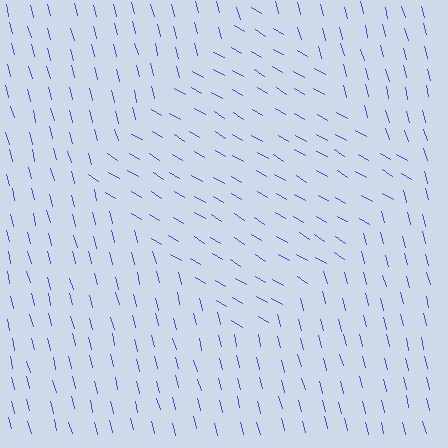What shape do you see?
I see a diamond.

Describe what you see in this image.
The image is filled with small blue line segments. A diamond region in the image has lines oriented differently from the surrounding lines, creating a visible texture boundary.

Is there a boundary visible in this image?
Yes, there is a texture boundary formed by a change in line orientation.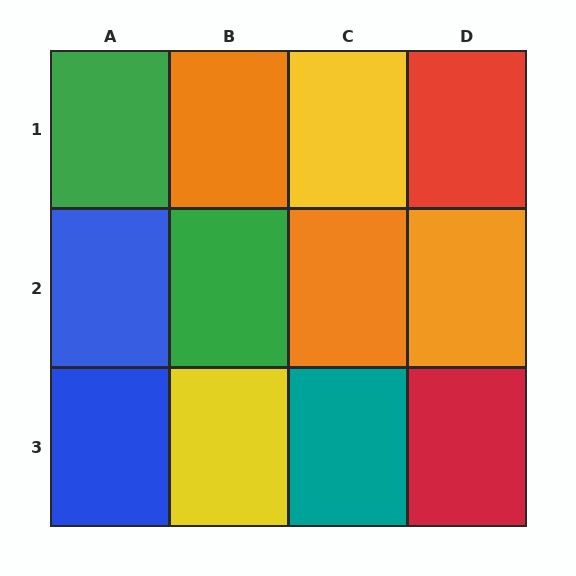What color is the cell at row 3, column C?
Teal.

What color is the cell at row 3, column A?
Blue.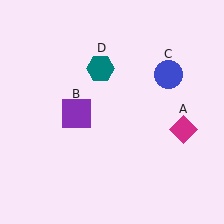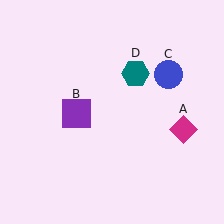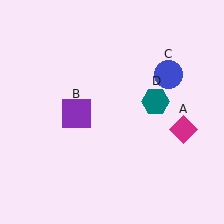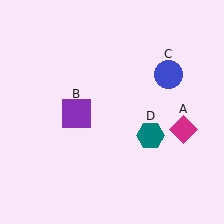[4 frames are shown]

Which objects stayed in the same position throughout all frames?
Magenta diamond (object A) and purple square (object B) and blue circle (object C) remained stationary.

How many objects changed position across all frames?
1 object changed position: teal hexagon (object D).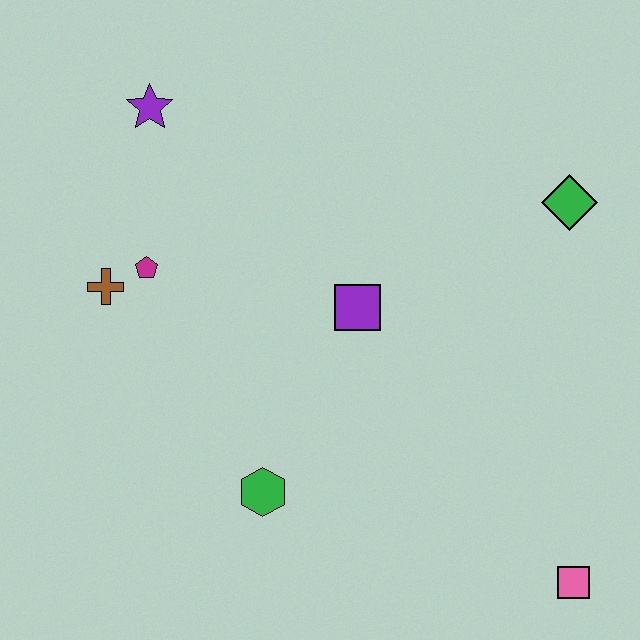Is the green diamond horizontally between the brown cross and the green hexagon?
No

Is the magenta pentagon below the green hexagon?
No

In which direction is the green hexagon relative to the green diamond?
The green hexagon is to the left of the green diamond.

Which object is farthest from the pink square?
The purple star is farthest from the pink square.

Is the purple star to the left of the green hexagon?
Yes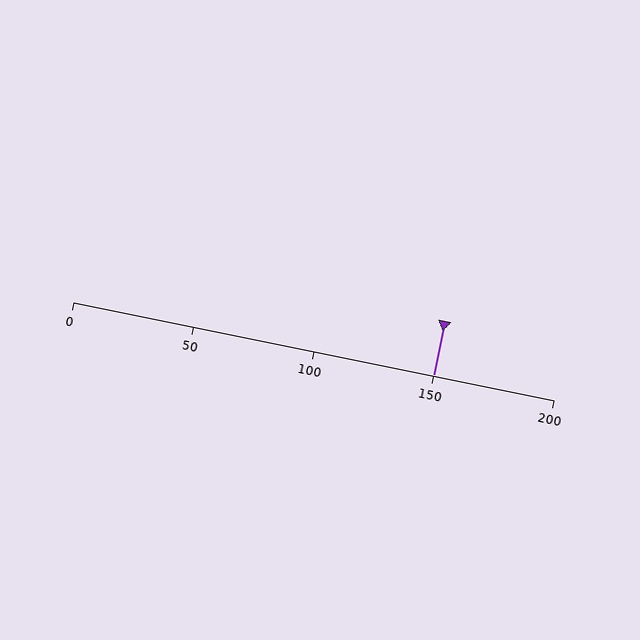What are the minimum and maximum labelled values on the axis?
The axis runs from 0 to 200.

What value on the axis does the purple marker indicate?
The marker indicates approximately 150.